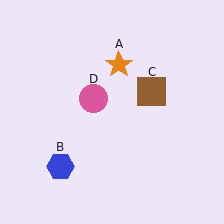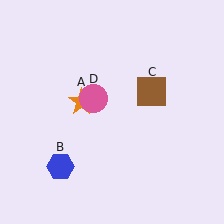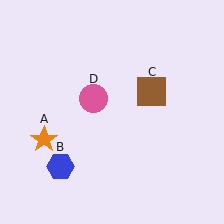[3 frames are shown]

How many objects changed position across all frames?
1 object changed position: orange star (object A).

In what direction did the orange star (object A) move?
The orange star (object A) moved down and to the left.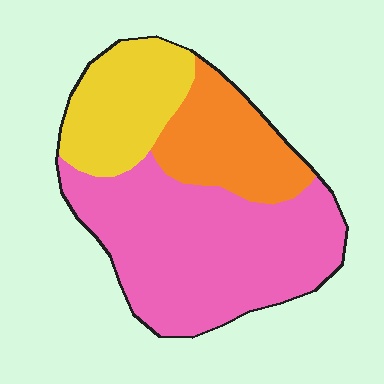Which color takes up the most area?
Pink, at roughly 55%.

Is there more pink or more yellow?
Pink.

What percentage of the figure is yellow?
Yellow covers around 25% of the figure.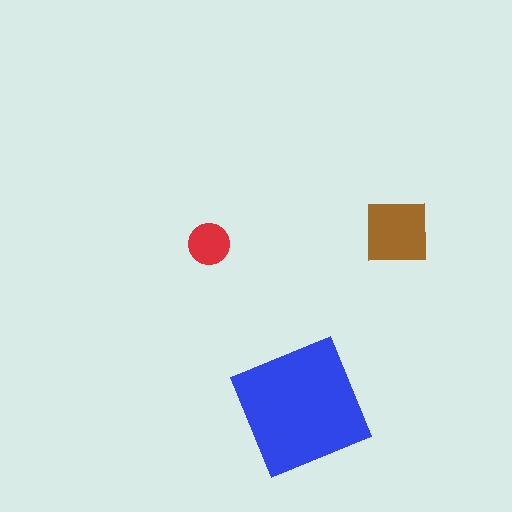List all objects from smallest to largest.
The red circle, the brown square, the blue square.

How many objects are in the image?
There are 3 objects in the image.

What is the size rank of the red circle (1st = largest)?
3rd.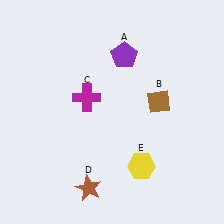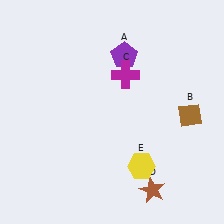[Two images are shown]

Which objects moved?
The objects that moved are: the brown diamond (B), the magenta cross (C), the brown star (D).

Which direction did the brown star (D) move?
The brown star (D) moved right.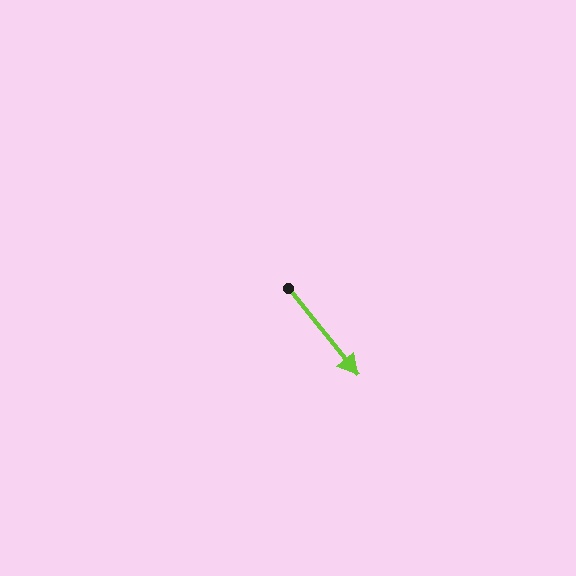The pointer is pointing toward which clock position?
Roughly 5 o'clock.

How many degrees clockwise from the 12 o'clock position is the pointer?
Approximately 141 degrees.